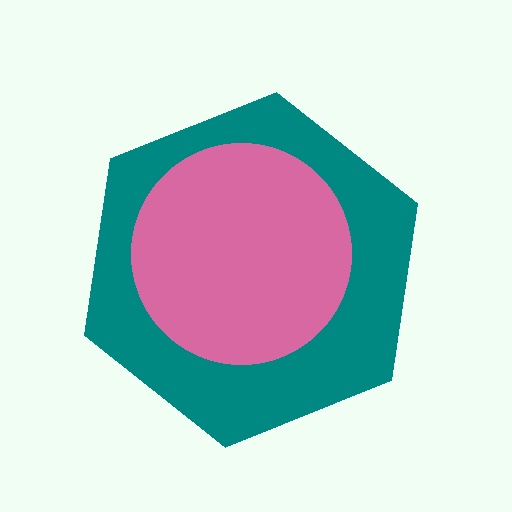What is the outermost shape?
The teal hexagon.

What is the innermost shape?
The pink circle.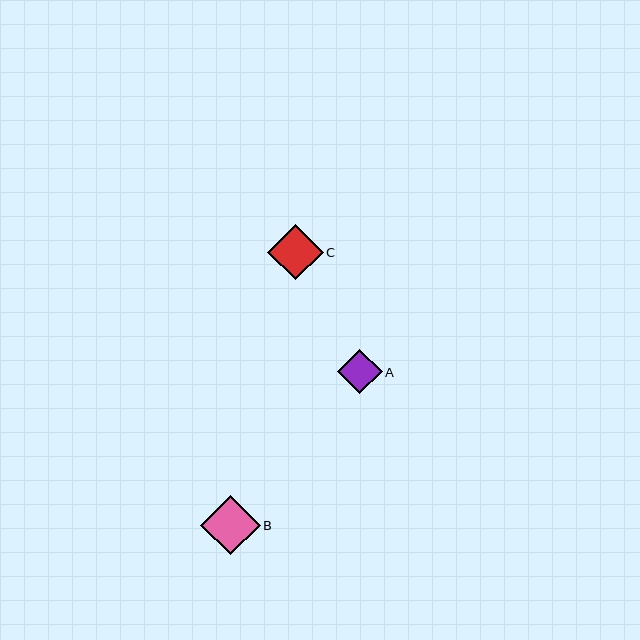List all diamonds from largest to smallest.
From largest to smallest: B, C, A.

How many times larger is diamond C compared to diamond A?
Diamond C is approximately 1.2 times the size of diamond A.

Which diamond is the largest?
Diamond B is the largest with a size of approximately 59 pixels.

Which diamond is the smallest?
Diamond A is the smallest with a size of approximately 45 pixels.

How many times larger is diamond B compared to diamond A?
Diamond B is approximately 1.3 times the size of diamond A.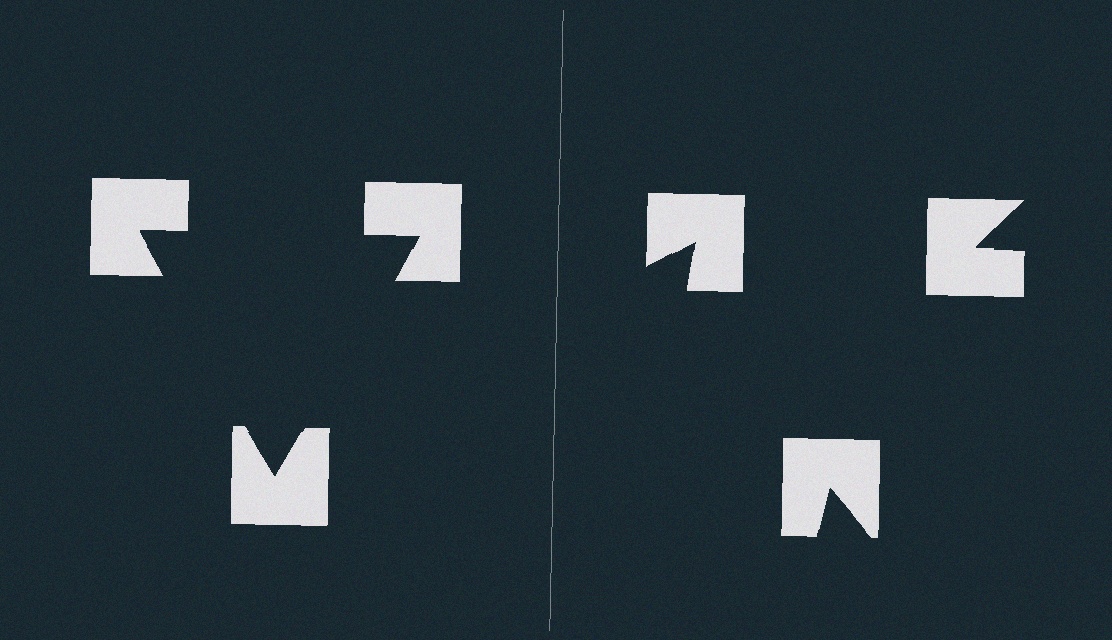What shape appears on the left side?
An illusory triangle.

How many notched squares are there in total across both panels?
6 — 3 on each side.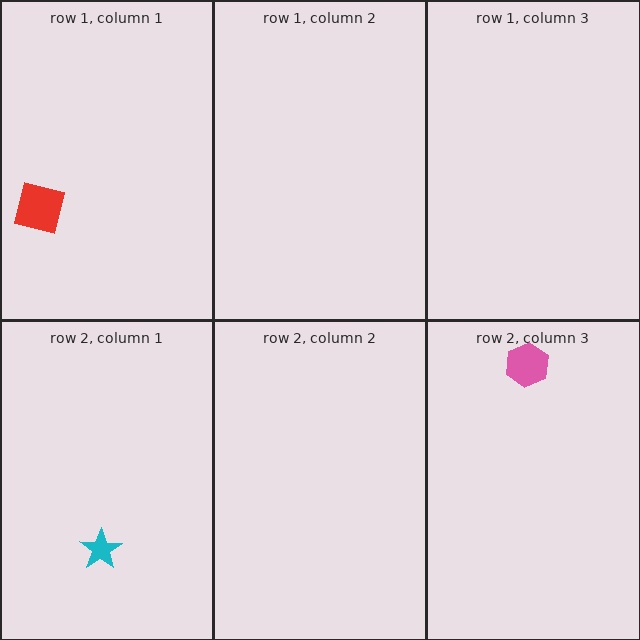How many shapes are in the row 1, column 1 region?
1.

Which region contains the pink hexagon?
The row 2, column 3 region.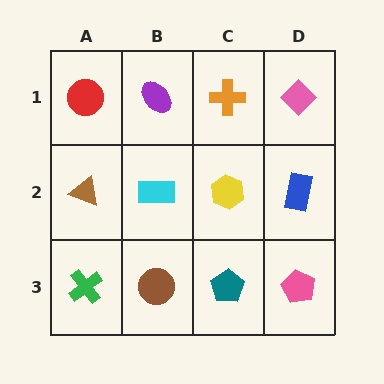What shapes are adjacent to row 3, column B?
A cyan rectangle (row 2, column B), a green cross (row 3, column A), a teal pentagon (row 3, column C).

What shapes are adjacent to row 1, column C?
A yellow hexagon (row 2, column C), a purple ellipse (row 1, column B), a pink diamond (row 1, column D).